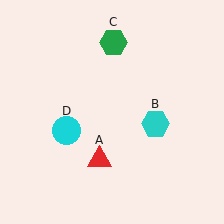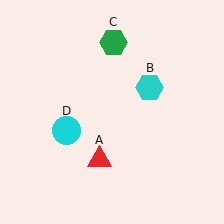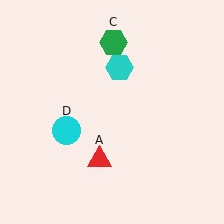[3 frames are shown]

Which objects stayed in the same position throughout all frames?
Red triangle (object A) and green hexagon (object C) and cyan circle (object D) remained stationary.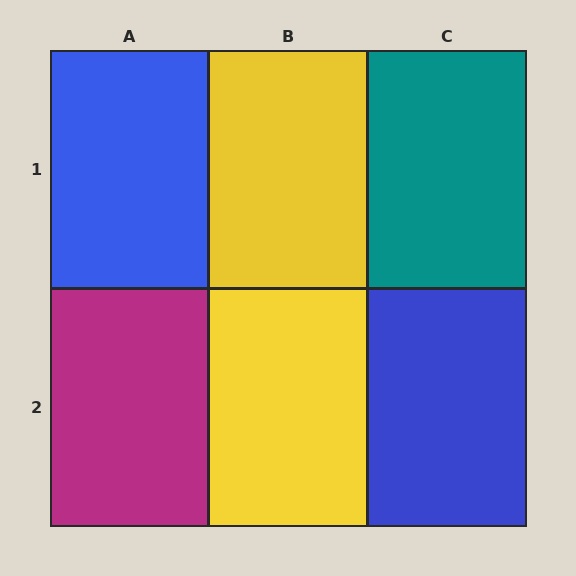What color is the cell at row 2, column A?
Magenta.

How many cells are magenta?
1 cell is magenta.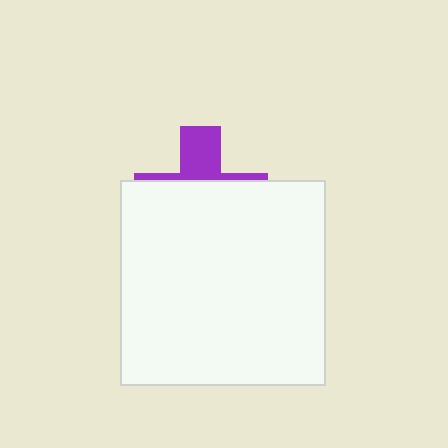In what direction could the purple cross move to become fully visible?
The purple cross could move up. That would shift it out from behind the white square entirely.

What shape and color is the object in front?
The object in front is a white square.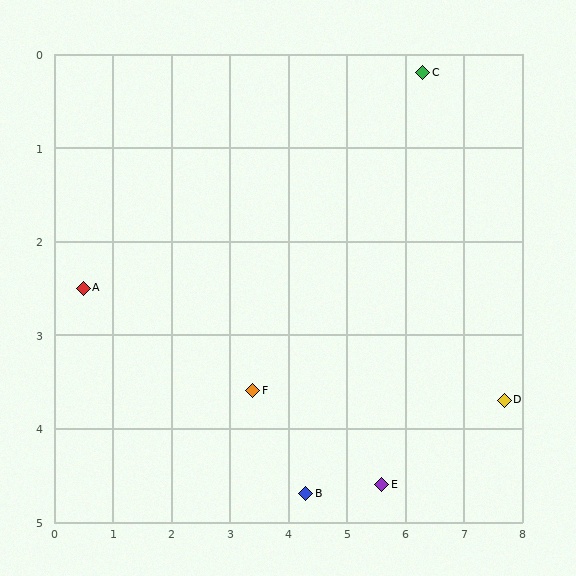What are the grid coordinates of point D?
Point D is at approximately (7.7, 3.7).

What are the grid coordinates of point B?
Point B is at approximately (4.3, 4.7).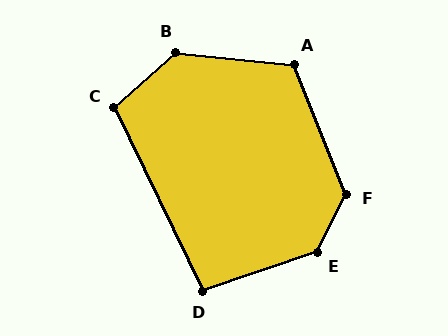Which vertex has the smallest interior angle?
D, at approximately 97 degrees.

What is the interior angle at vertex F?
Approximately 131 degrees (obtuse).